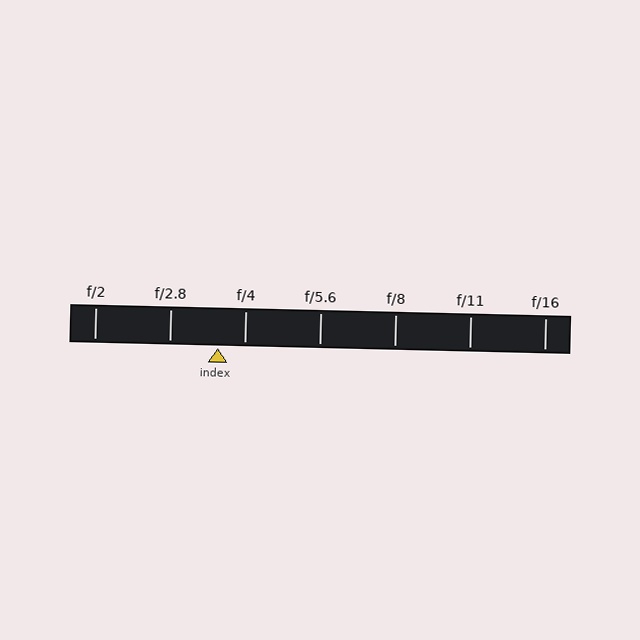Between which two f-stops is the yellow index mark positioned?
The index mark is between f/2.8 and f/4.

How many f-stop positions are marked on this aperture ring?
There are 7 f-stop positions marked.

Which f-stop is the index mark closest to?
The index mark is closest to f/4.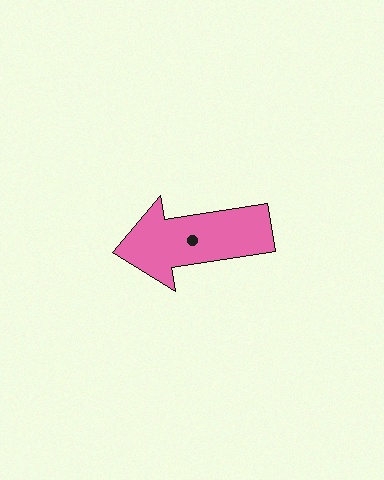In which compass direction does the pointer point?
West.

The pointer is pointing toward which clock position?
Roughly 9 o'clock.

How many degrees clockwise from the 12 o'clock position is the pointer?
Approximately 261 degrees.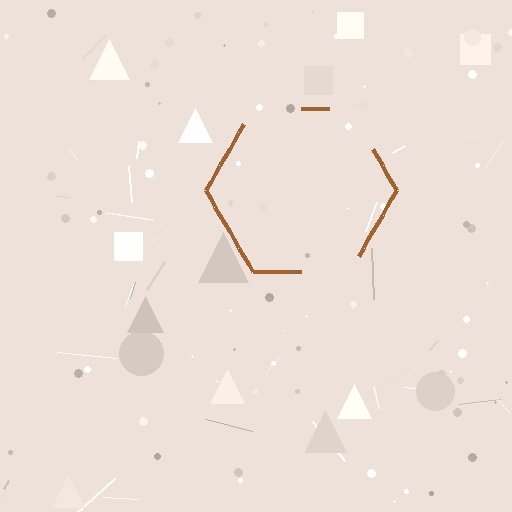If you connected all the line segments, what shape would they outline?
They would outline a hexagon.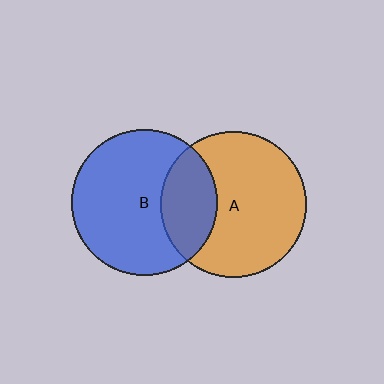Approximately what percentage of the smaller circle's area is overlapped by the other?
Approximately 25%.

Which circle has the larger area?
Circle A (orange).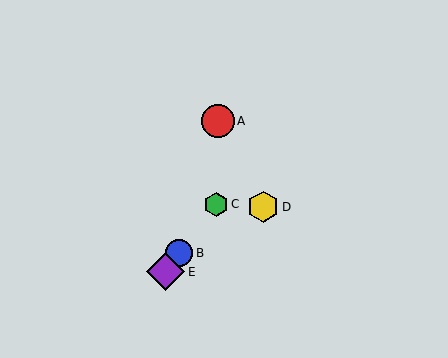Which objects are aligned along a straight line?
Objects B, C, E are aligned along a straight line.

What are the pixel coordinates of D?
Object D is at (263, 207).